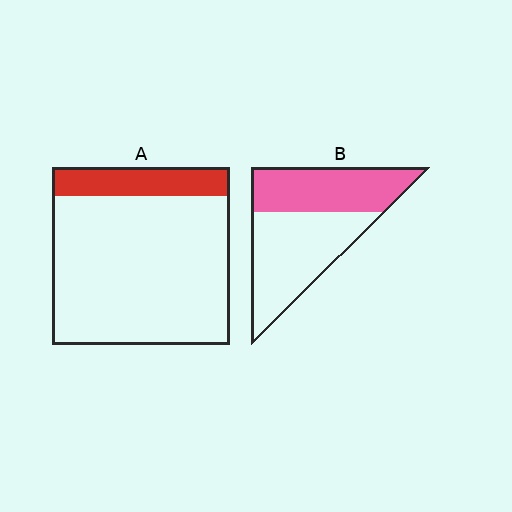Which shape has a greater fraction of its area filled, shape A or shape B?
Shape B.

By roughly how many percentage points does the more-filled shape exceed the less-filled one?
By roughly 30 percentage points (B over A).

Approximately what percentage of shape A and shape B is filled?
A is approximately 15% and B is approximately 45%.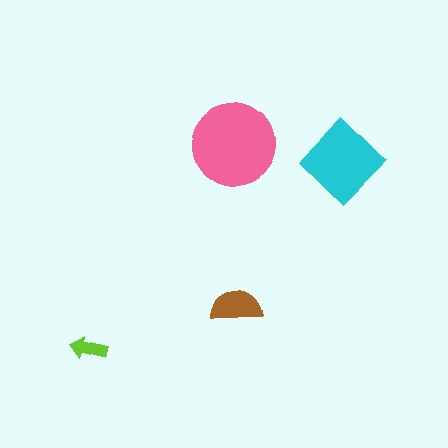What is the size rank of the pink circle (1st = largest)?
1st.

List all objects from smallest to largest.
The lime arrow, the brown semicircle, the cyan diamond, the pink circle.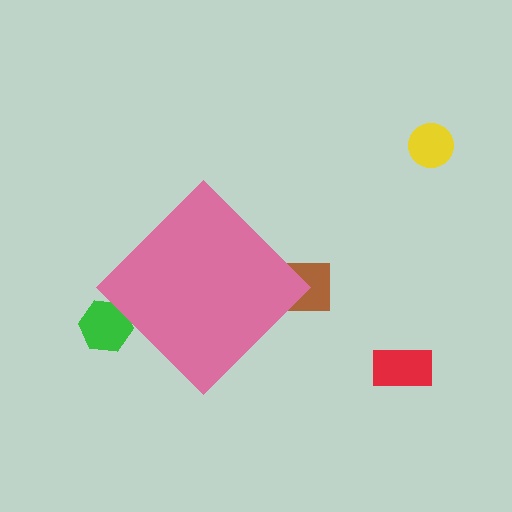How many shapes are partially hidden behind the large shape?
2 shapes are partially hidden.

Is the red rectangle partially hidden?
No, the red rectangle is fully visible.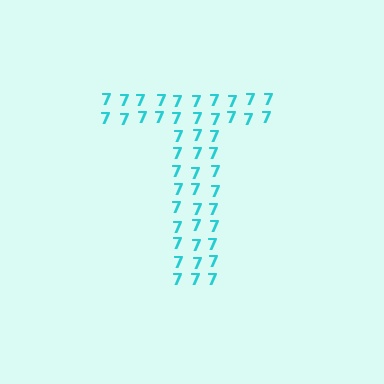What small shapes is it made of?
It is made of small digit 7's.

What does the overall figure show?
The overall figure shows the letter T.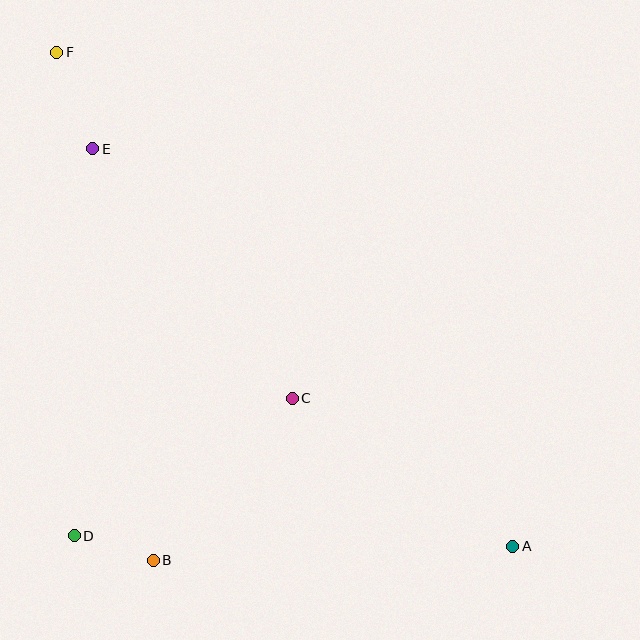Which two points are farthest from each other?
Points A and F are farthest from each other.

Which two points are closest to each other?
Points B and D are closest to each other.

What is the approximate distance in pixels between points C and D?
The distance between C and D is approximately 258 pixels.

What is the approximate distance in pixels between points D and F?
The distance between D and F is approximately 484 pixels.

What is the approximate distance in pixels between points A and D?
The distance between A and D is approximately 439 pixels.